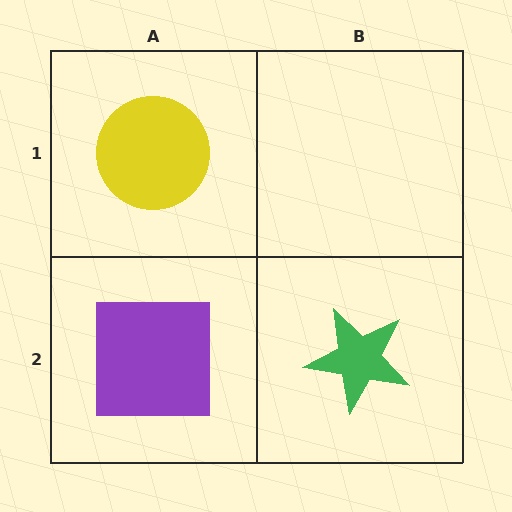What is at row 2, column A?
A purple square.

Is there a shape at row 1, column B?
No, that cell is empty.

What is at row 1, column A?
A yellow circle.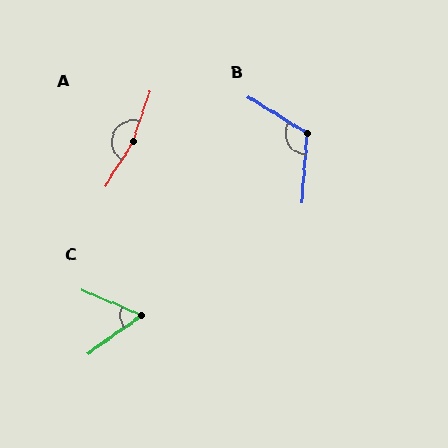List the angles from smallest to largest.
C (59°), B (118°), A (166°).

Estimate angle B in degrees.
Approximately 118 degrees.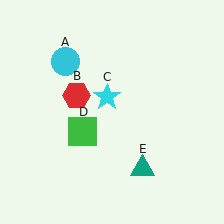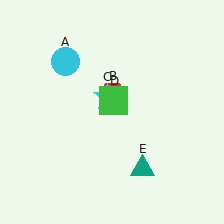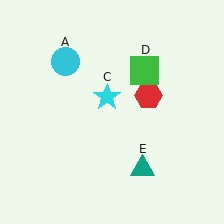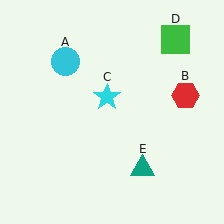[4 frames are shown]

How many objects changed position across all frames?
2 objects changed position: red hexagon (object B), green square (object D).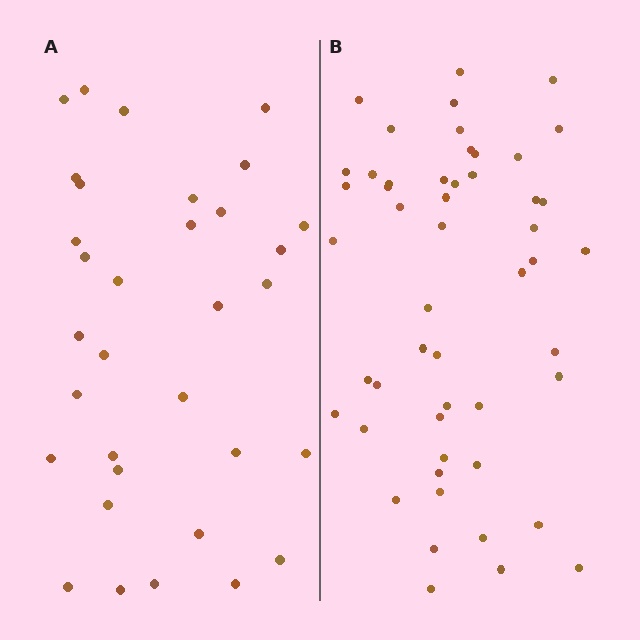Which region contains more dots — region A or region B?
Region B (the right region) has more dots.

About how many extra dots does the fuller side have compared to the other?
Region B has approximately 20 more dots than region A.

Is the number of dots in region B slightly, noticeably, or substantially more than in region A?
Region B has substantially more. The ratio is roughly 1.5 to 1.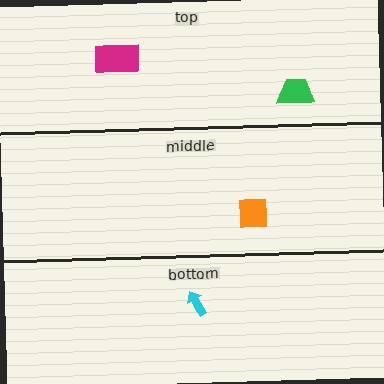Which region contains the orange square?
The middle region.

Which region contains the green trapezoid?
The top region.